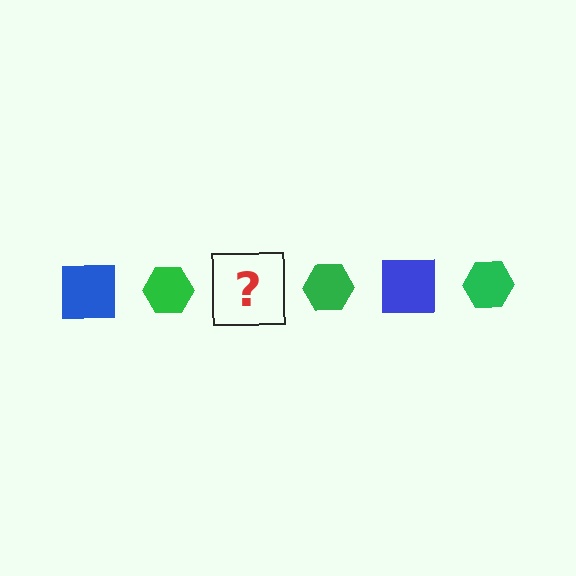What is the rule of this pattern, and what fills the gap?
The rule is that the pattern alternates between blue square and green hexagon. The gap should be filled with a blue square.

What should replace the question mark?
The question mark should be replaced with a blue square.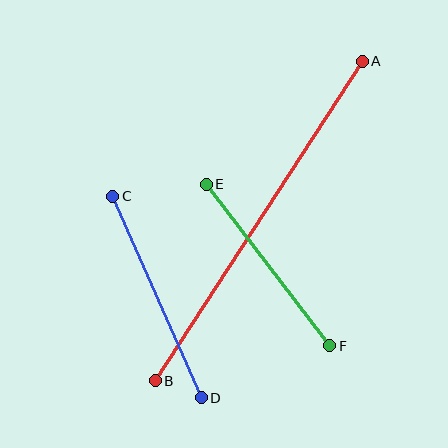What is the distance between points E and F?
The distance is approximately 204 pixels.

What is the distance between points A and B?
The distance is approximately 381 pixels.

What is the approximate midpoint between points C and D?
The midpoint is at approximately (157, 297) pixels.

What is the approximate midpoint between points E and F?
The midpoint is at approximately (268, 265) pixels.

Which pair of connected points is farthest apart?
Points A and B are farthest apart.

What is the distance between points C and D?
The distance is approximately 220 pixels.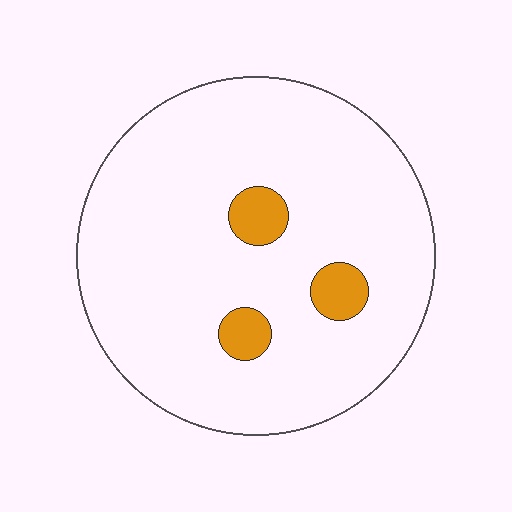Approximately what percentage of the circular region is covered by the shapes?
Approximately 10%.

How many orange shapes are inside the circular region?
3.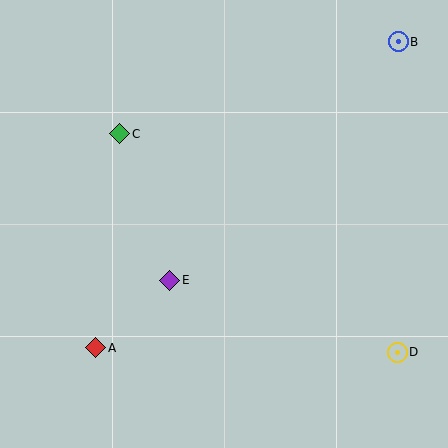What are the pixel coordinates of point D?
Point D is at (397, 352).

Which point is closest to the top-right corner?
Point B is closest to the top-right corner.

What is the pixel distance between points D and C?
The distance between D and C is 353 pixels.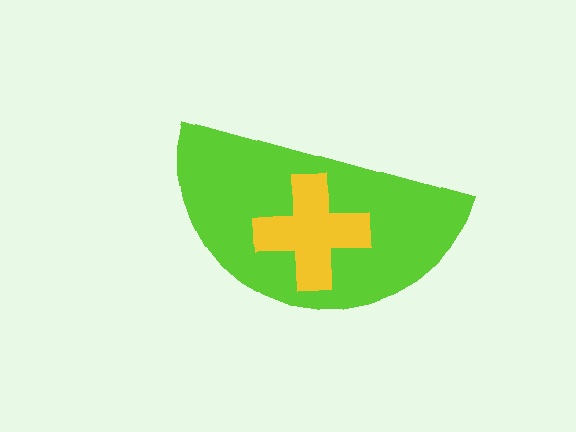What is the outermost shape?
The lime semicircle.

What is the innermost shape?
The yellow cross.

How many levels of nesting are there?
2.